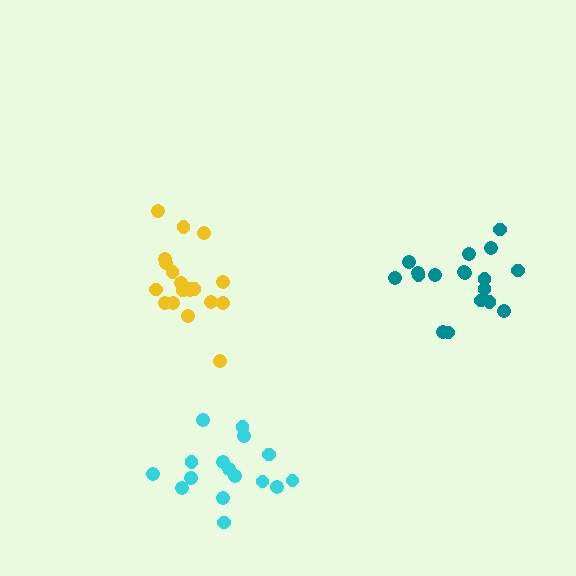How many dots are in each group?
Group 1: 19 dots, Group 2: 16 dots, Group 3: 18 dots (53 total).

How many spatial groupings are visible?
There are 3 spatial groupings.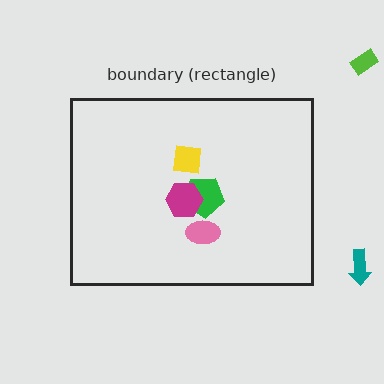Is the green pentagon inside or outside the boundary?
Inside.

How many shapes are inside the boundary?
4 inside, 2 outside.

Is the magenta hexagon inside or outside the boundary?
Inside.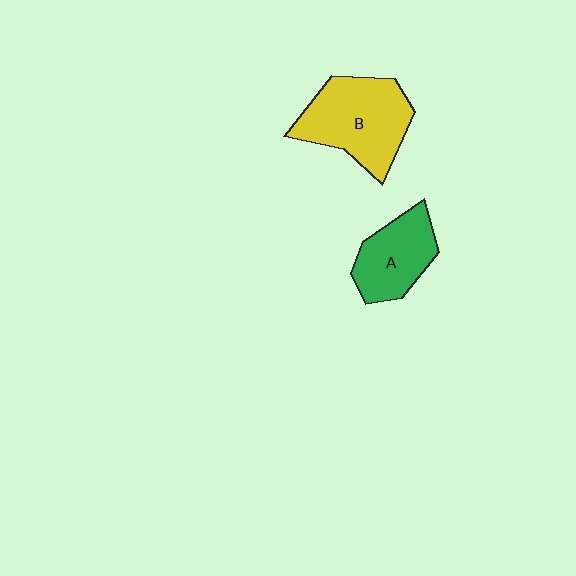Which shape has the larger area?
Shape B (yellow).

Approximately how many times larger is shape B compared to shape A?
Approximately 1.4 times.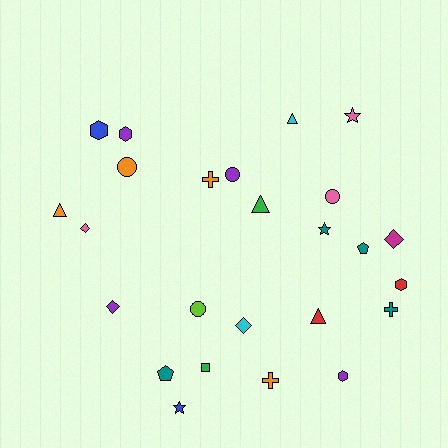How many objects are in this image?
There are 25 objects.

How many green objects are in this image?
There are 2 green objects.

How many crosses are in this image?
There are 3 crosses.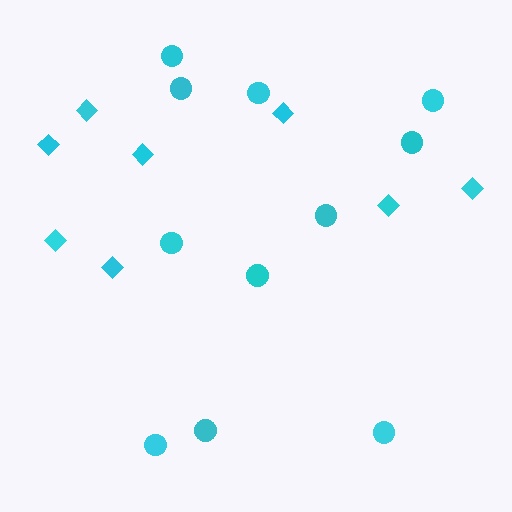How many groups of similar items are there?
There are 2 groups: one group of circles (11) and one group of diamonds (8).